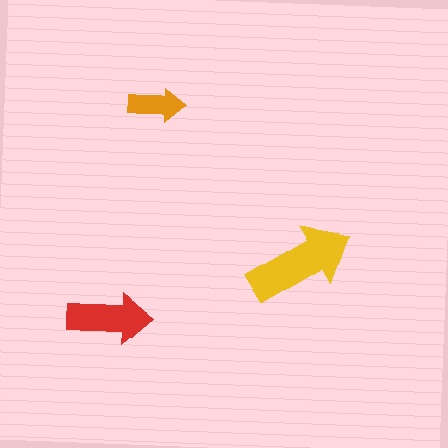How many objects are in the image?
There are 3 objects in the image.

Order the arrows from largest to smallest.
the yellow one, the red one, the orange one.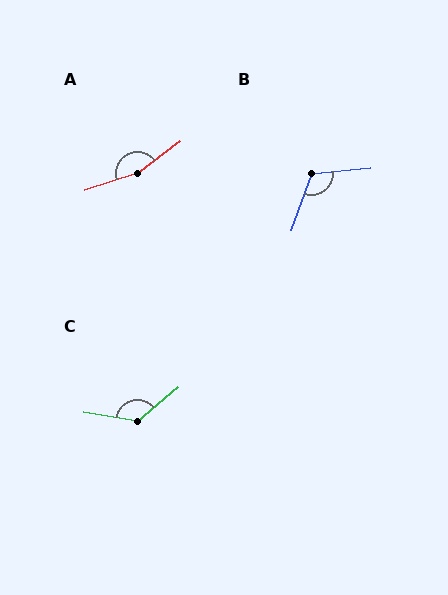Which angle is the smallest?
B, at approximately 115 degrees.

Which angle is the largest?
A, at approximately 160 degrees.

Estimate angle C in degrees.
Approximately 130 degrees.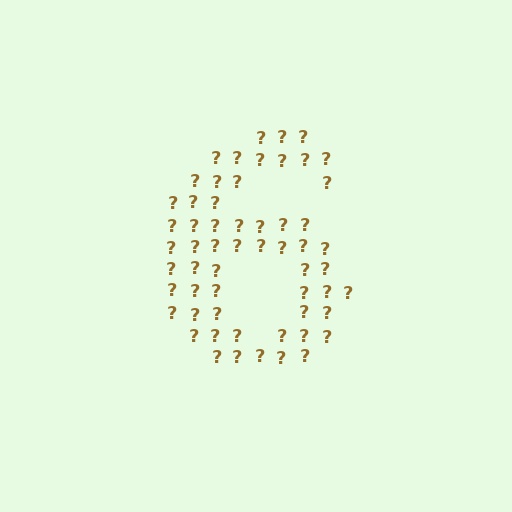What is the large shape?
The large shape is the digit 6.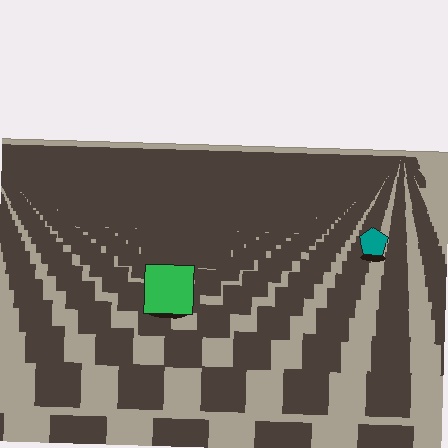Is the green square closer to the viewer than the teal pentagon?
Yes. The green square is closer — you can tell from the texture gradient: the ground texture is coarser near it.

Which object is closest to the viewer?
The green square is closest. The texture marks near it are larger and more spread out.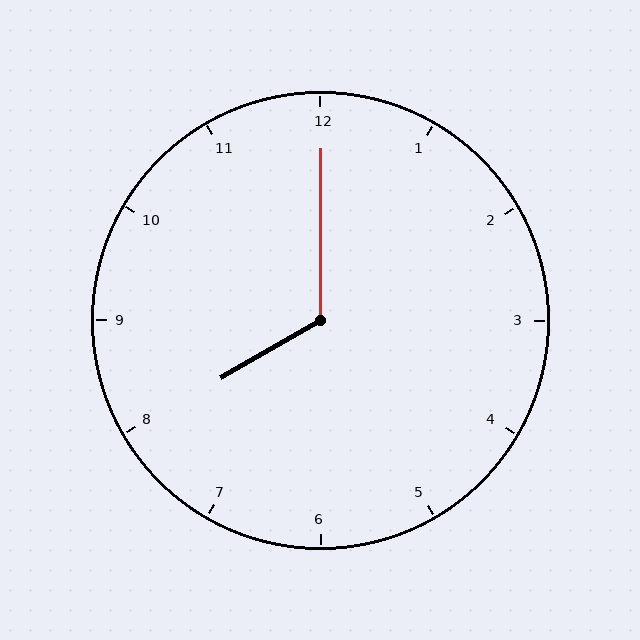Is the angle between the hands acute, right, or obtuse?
It is obtuse.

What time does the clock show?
8:00.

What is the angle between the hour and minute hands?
Approximately 120 degrees.